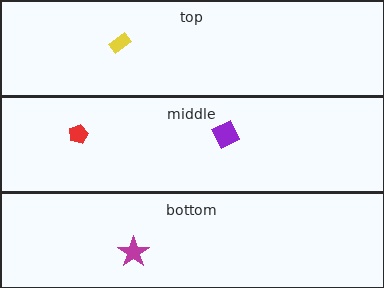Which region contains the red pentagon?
The middle region.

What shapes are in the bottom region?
The magenta star.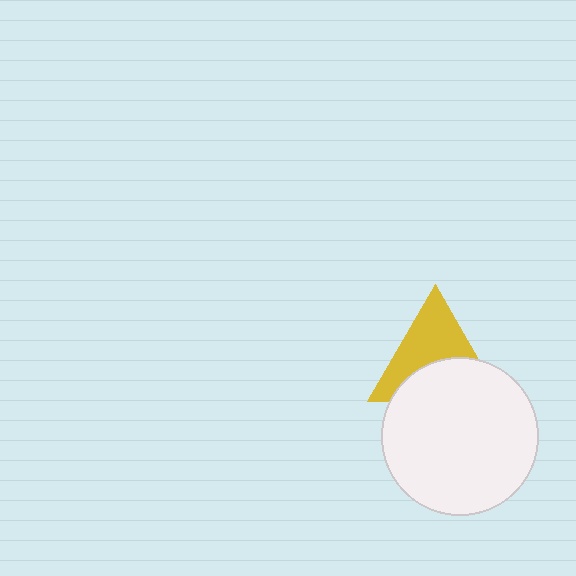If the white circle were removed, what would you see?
You would see the complete yellow triangle.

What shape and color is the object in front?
The object in front is a white circle.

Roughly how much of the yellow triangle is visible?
About half of it is visible (roughly 55%).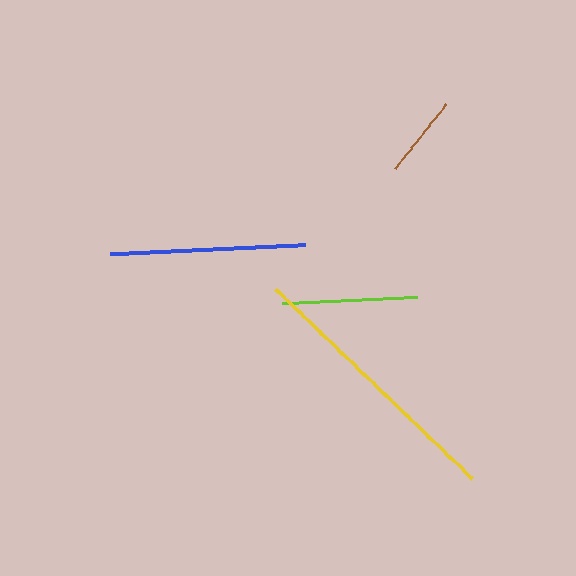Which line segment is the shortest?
The brown line is the shortest at approximately 82 pixels.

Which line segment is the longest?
The yellow line is the longest at approximately 273 pixels.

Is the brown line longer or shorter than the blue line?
The blue line is longer than the brown line.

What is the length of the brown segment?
The brown segment is approximately 82 pixels long.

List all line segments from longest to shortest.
From longest to shortest: yellow, blue, lime, brown.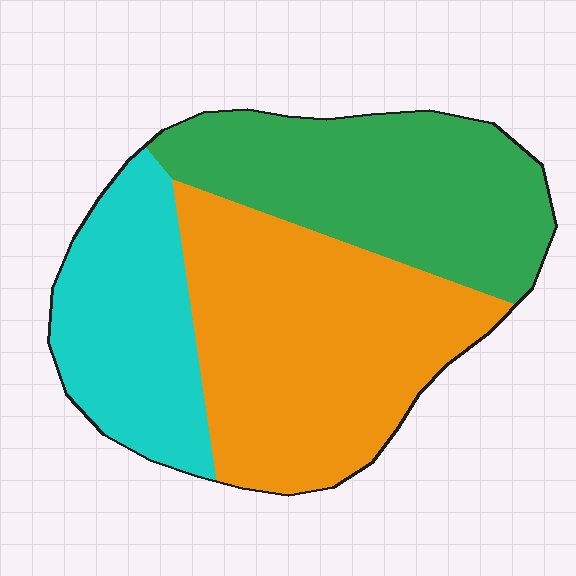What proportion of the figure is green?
Green covers around 35% of the figure.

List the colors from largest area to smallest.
From largest to smallest: orange, green, cyan.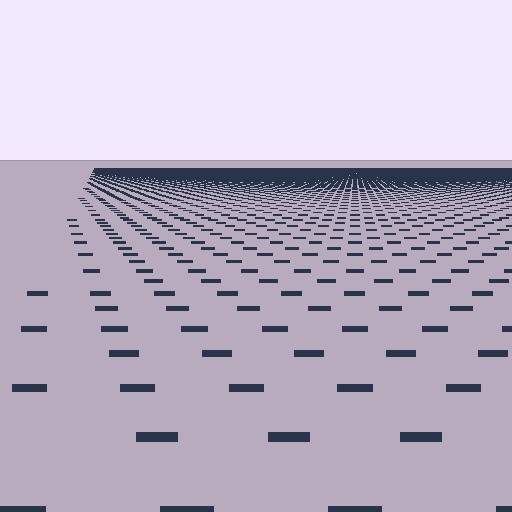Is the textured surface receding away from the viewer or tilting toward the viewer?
The surface is receding away from the viewer. Texture elements get smaller and denser toward the top.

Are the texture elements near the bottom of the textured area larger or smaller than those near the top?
Larger. Near the bottom, elements are closer to the viewer and appear at a bigger on-screen size.